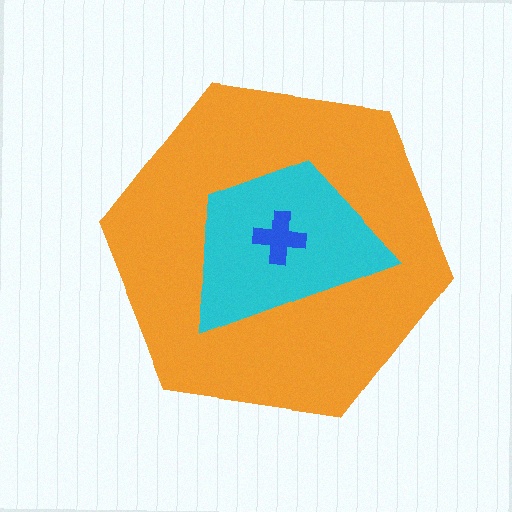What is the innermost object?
The blue cross.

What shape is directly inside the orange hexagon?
The cyan trapezoid.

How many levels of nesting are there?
3.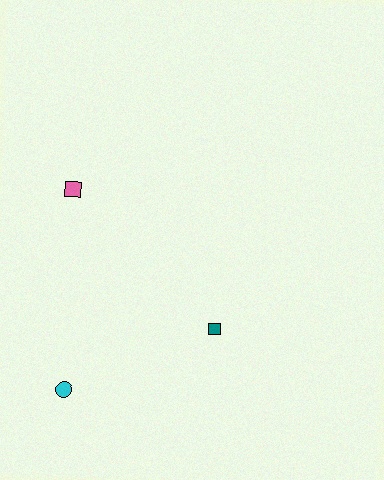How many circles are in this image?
There is 1 circle.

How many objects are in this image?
There are 3 objects.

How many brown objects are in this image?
There are no brown objects.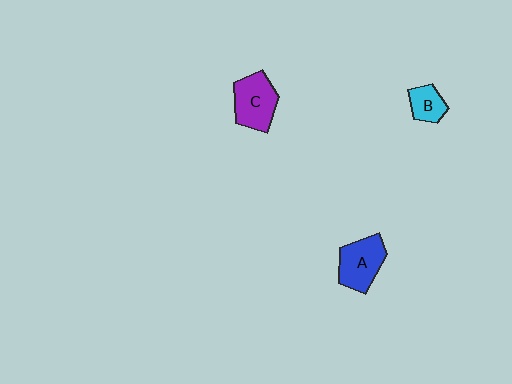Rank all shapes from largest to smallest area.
From largest to smallest: C (purple), A (blue), B (cyan).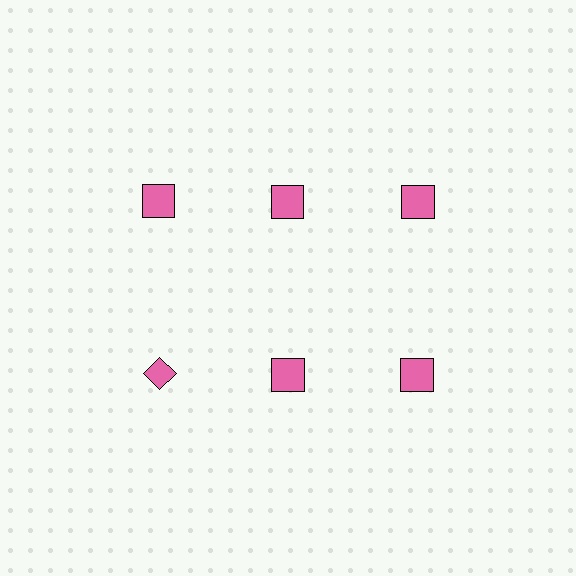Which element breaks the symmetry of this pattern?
The pink diamond in the second row, leftmost column breaks the symmetry. All other shapes are pink squares.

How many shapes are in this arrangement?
There are 6 shapes arranged in a grid pattern.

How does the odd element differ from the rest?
It has a different shape: diamond instead of square.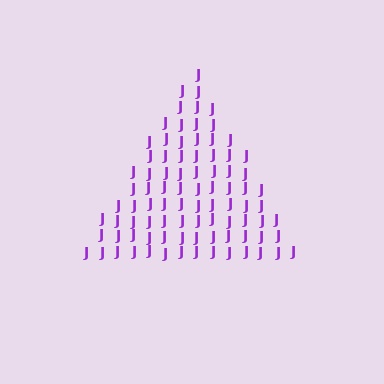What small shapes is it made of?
It is made of small letter J's.